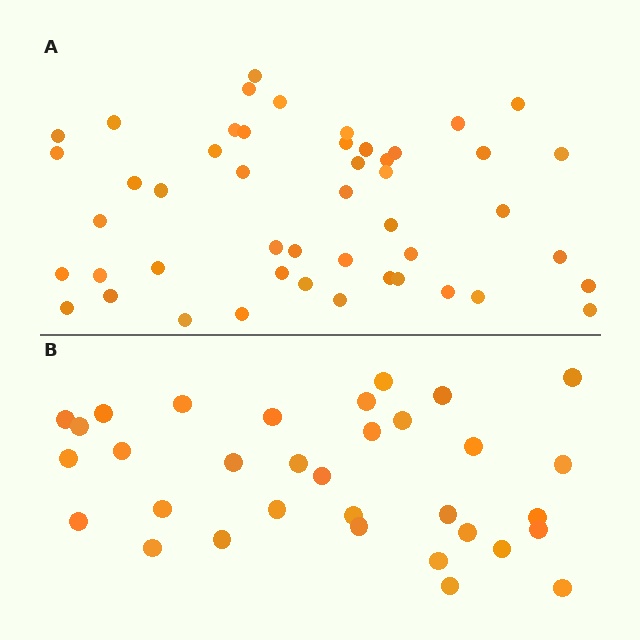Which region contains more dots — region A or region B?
Region A (the top region) has more dots.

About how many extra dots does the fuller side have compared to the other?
Region A has approximately 15 more dots than region B.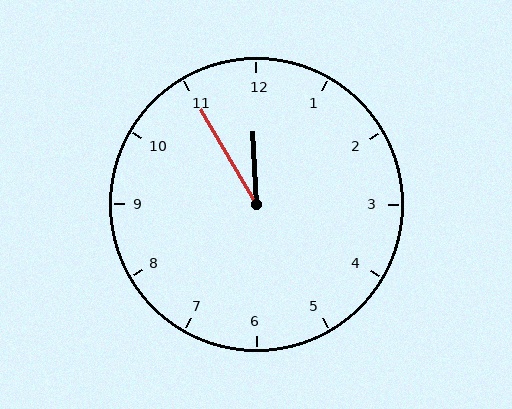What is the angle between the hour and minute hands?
Approximately 28 degrees.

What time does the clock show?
11:55.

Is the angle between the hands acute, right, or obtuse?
It is acute.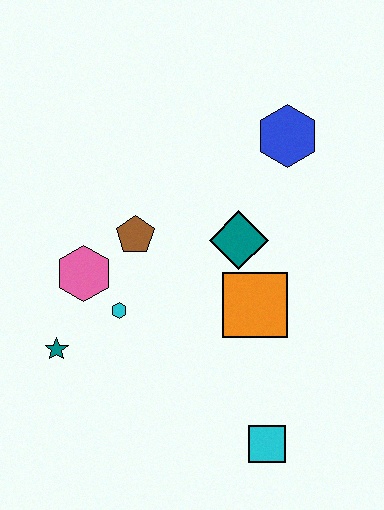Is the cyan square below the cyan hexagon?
Yes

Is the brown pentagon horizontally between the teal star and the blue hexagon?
Yes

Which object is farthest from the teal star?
The blue hexagon is farthest from the teal star.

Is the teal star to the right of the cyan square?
No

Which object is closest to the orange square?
The teal diamond is closest to the orange square.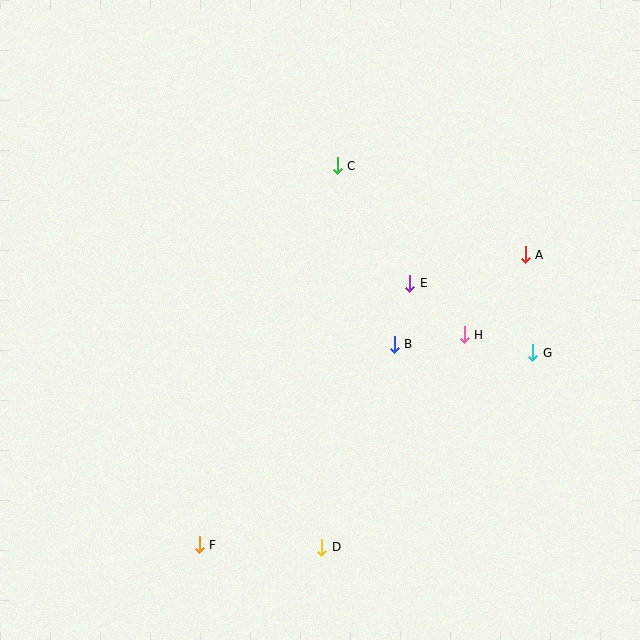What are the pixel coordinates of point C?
Point C is at (337, 166).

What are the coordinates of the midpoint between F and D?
The midpoint between F and D is at (260, 546).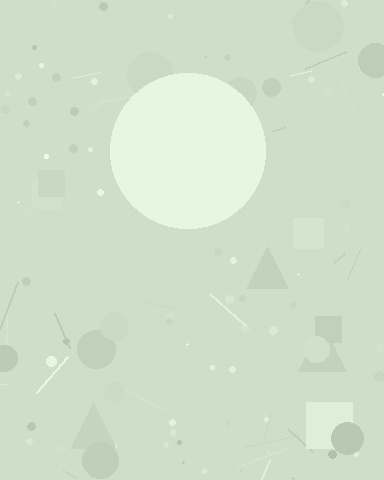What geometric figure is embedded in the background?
A circle is embedded in the background.